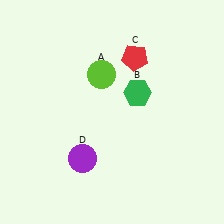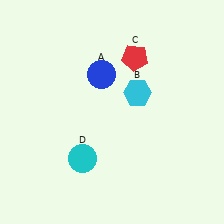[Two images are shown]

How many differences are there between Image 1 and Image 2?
There are 3 differences between the two images.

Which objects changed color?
A changed from lime to blue. B changed from green to cyan. D changed from purple to cyan.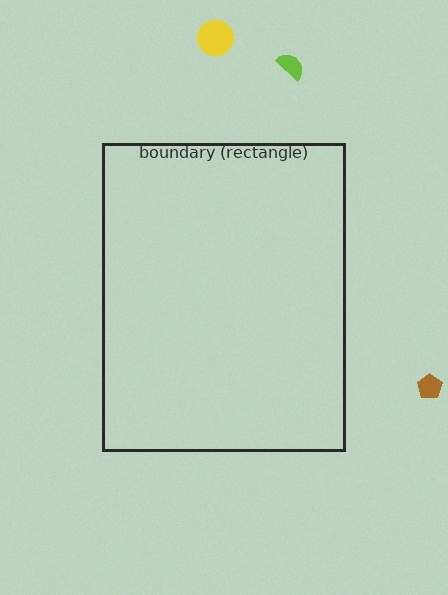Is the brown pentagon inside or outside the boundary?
Outside.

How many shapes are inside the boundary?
0 inside, 3 outside.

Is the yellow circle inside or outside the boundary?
Outside.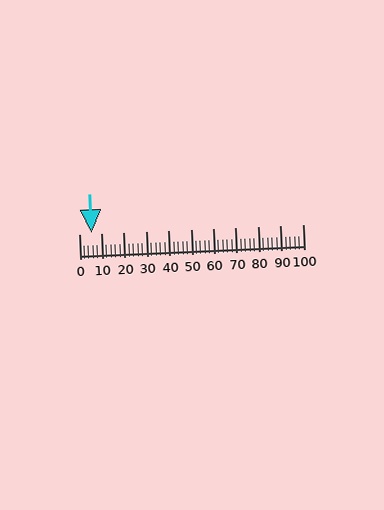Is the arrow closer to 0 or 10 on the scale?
The arrow is closer to 10.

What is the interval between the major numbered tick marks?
The major tick marks are spaced 10 units apart.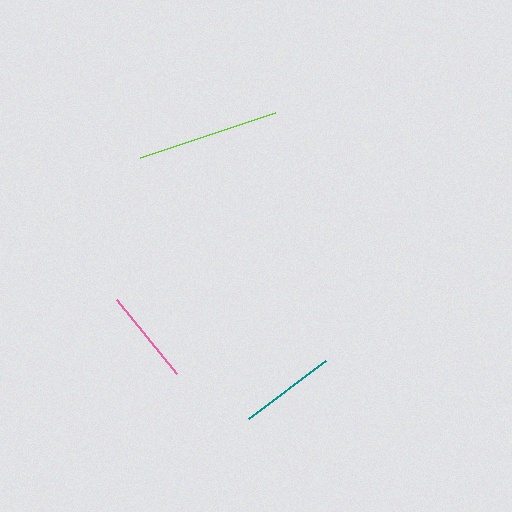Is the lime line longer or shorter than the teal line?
The lime line is longer than the teal line.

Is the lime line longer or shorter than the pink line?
The lime line is longer than the pink line.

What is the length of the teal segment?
The teal segment is approximately 97 pixels long.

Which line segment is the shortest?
The pink line is the shortest at approximately 96 pixels.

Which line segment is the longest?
The lime line is the longest at approximately 143 pixels.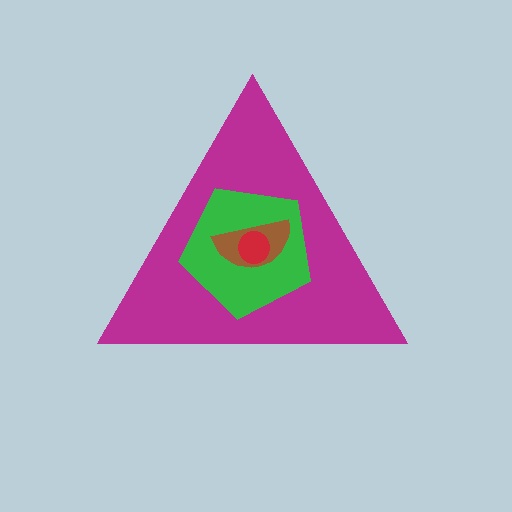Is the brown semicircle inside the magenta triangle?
Yes.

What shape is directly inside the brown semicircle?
The red circle.